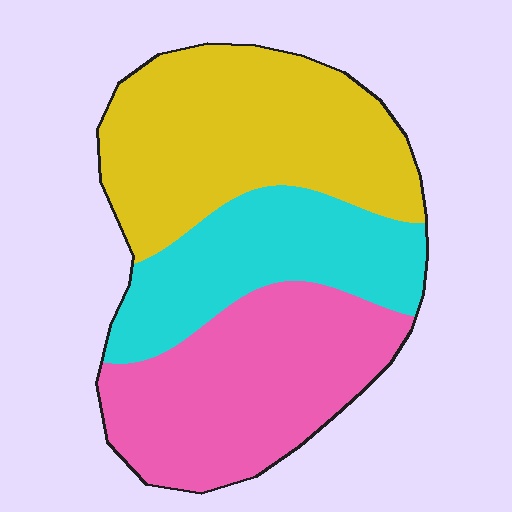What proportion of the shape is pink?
Pink takes up between a quarter and a half of the shape.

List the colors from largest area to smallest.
From largest to smallest: yellow, pink, cyan.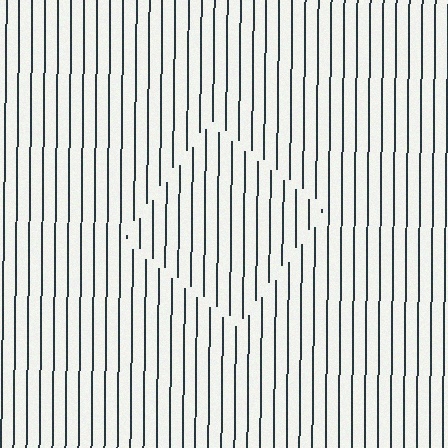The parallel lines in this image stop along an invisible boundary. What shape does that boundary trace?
An illusory square. The interior of the shape contains the same grating, shifted by half a period — the contour is defined by the phase discontinuity where line-ends from the inner and outer gratings abut.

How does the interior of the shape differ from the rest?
The interior of the shape contains the same grating, shifted by half a period — the contour is defined by the phase discontinuity where line-ends from the inner and outer gratings abut.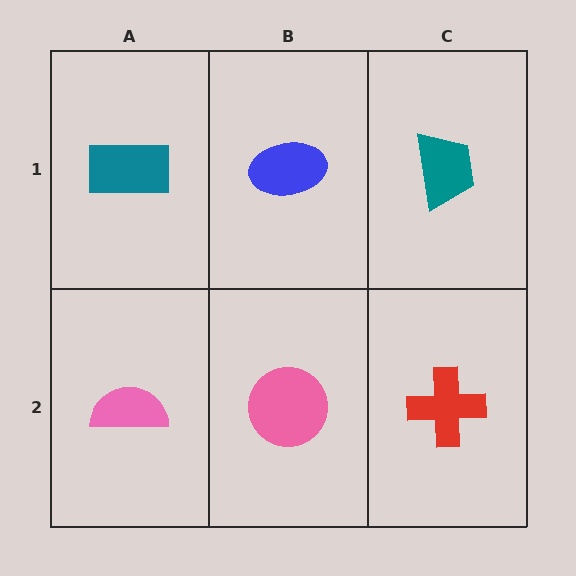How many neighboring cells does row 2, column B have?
3.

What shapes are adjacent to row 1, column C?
A red cross (row 2, column C), a blue ellipse (row 1, column B).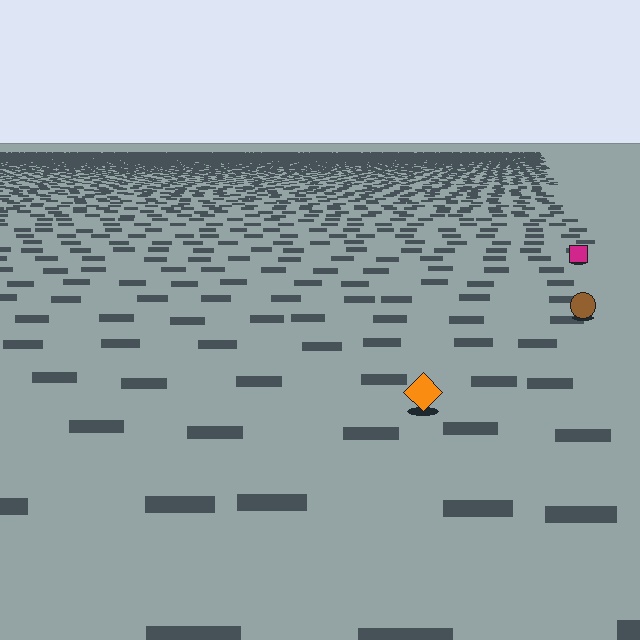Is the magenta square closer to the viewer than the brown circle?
No. The brown circle is closer — you can tell from the texture gradient: the ground texture is coarser near it.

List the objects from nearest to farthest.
From nearest to farthest: the orange diamond, the brown circle, the magenta square.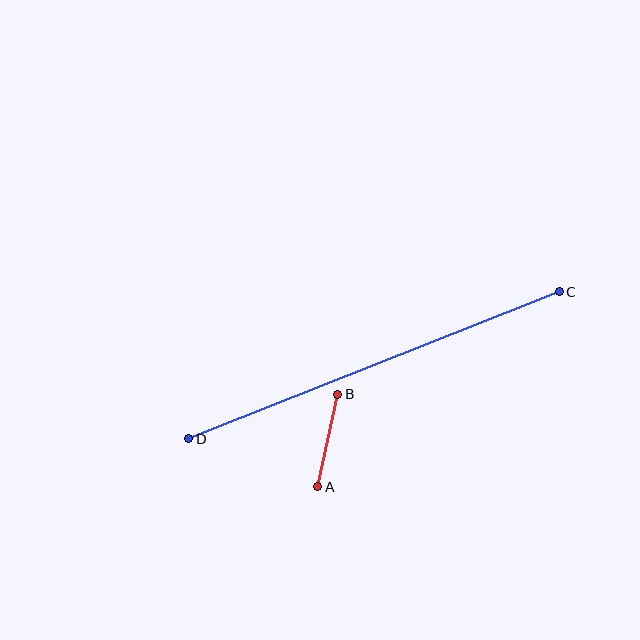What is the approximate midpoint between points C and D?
The midpoint is at approximately (374, 365) pixels.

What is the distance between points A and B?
The distance is approximately 95 pixels.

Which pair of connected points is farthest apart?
Points C and D are farthest apart.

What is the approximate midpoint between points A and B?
The midpoint is at approximately (328, 440) pixels.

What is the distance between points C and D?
The distance is approximately 398 pixels.